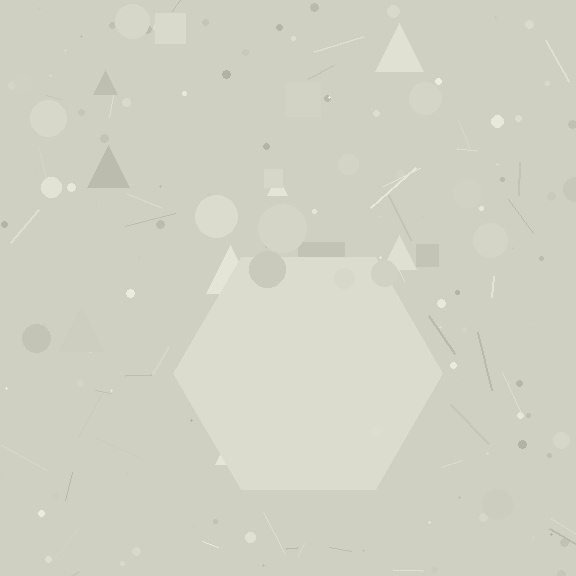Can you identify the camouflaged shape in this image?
The camouflaged shape is a hexagon.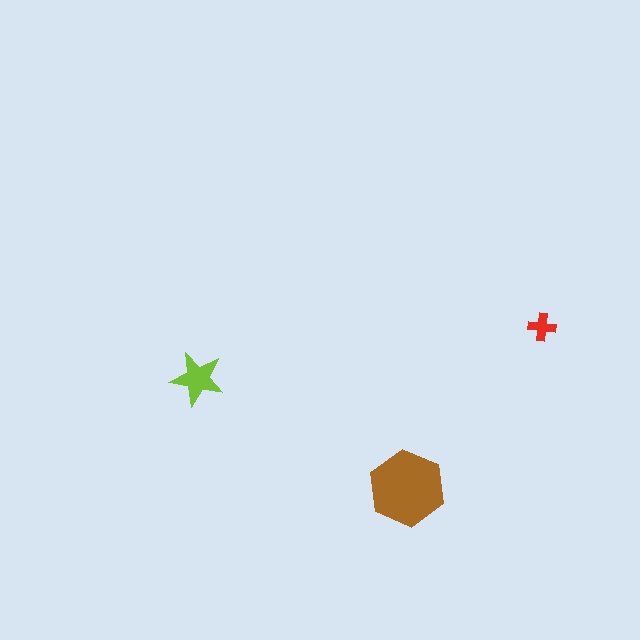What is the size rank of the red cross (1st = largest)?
3rd.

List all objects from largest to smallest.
The brown hexagon, the lime star, the red cross.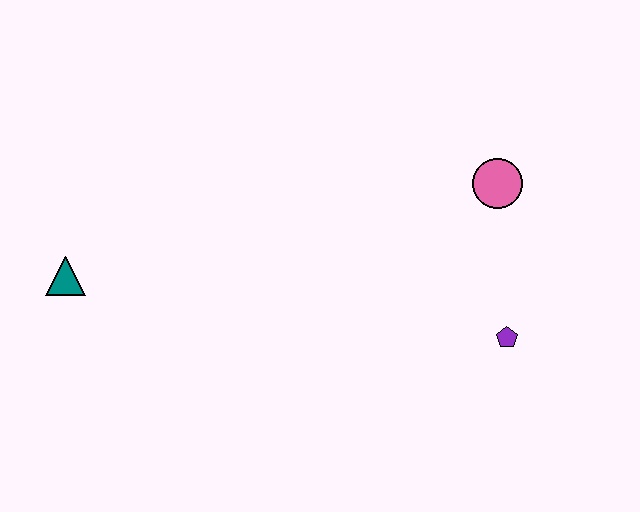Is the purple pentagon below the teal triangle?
Yes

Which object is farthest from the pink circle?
The teal triangle is farthest from the pink circle.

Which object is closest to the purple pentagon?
The pink circle is closest to the purple pentagon.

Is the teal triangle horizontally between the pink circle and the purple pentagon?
No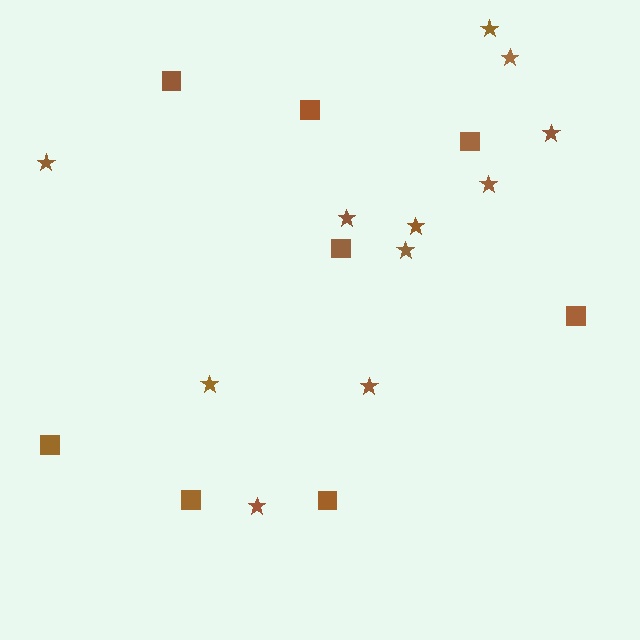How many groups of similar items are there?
There are 2 groups: one group of squares (8) and one group of stars (11).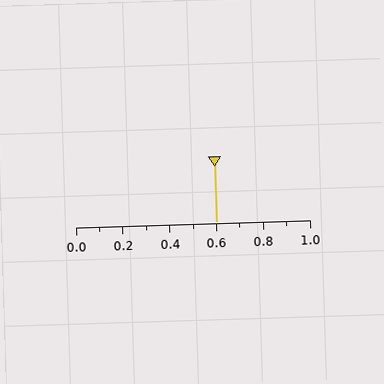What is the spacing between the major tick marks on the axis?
The major ticks are spaced 0.2 apart.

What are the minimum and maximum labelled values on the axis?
The axis runs from 0.0 to 1.0.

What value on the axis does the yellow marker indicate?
The marker indicates approximately 0.6.